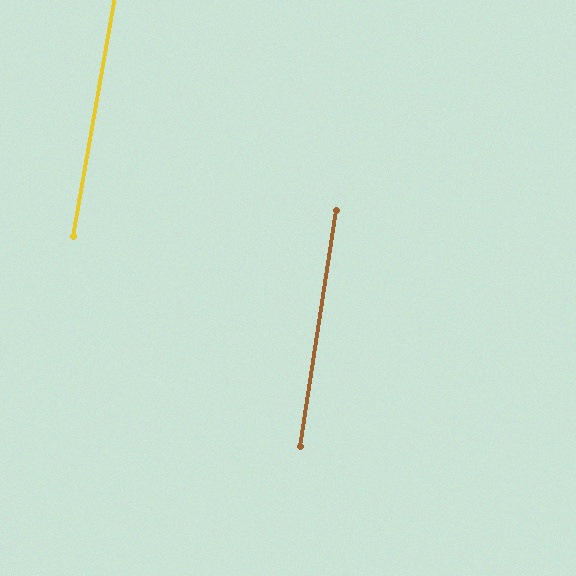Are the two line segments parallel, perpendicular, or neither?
Parallel — their directions differ by only 1.4°.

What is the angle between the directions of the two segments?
Approximately 1 degree.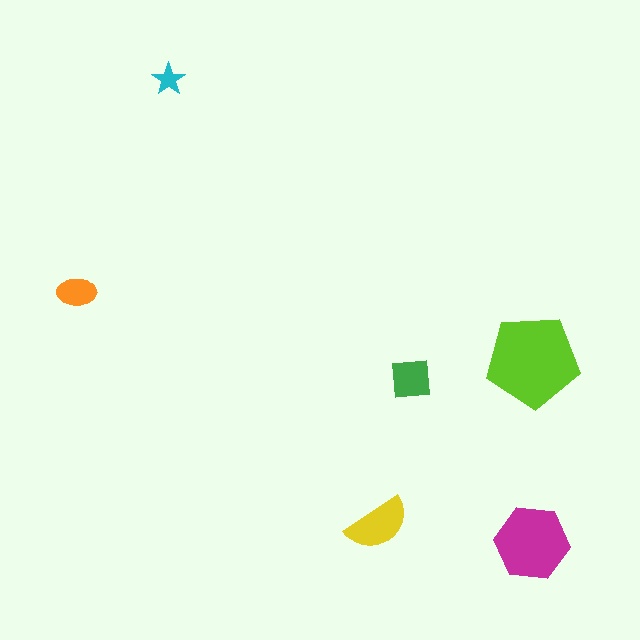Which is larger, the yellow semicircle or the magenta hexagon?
The magenta hexagon.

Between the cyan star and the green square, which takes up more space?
The green square.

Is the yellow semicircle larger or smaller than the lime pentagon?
Smaller.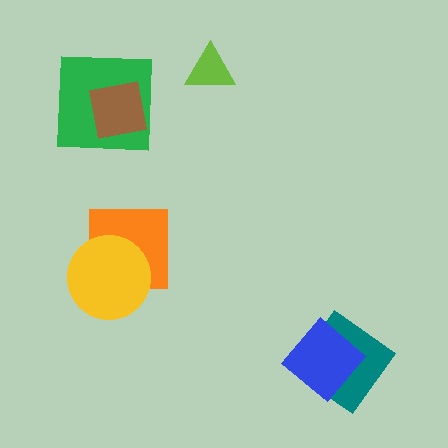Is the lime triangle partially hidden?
No, no other shape covers it.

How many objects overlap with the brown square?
1 object overlaps with the brown square.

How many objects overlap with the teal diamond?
1 object overlaps with the teal diamond.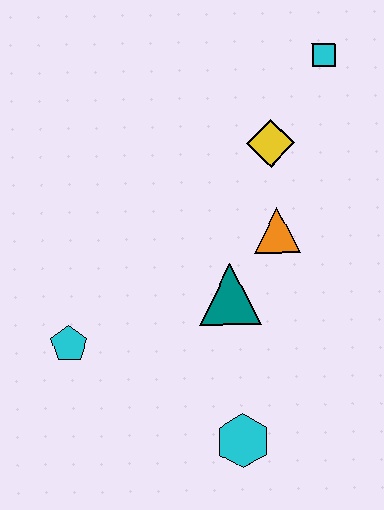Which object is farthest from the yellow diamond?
The cyan hexagon is farthest from the yellow diamond.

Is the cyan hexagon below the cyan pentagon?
Yes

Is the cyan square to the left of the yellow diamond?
No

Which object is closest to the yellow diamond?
The orange triangle is closest to the yellow diamond.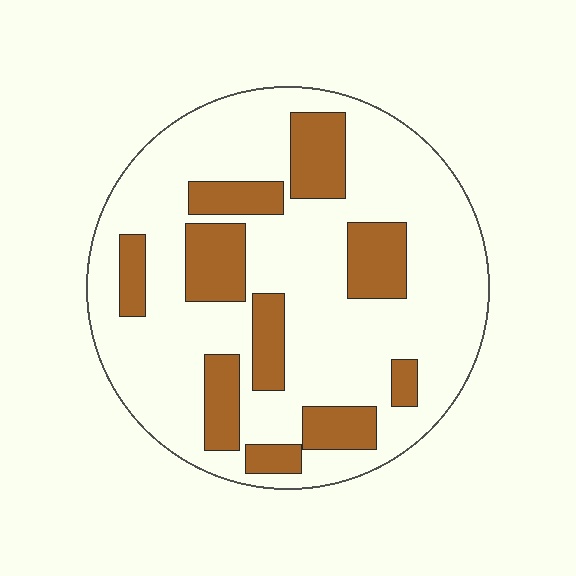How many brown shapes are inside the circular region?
10.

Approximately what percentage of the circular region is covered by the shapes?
Approximately 25%.